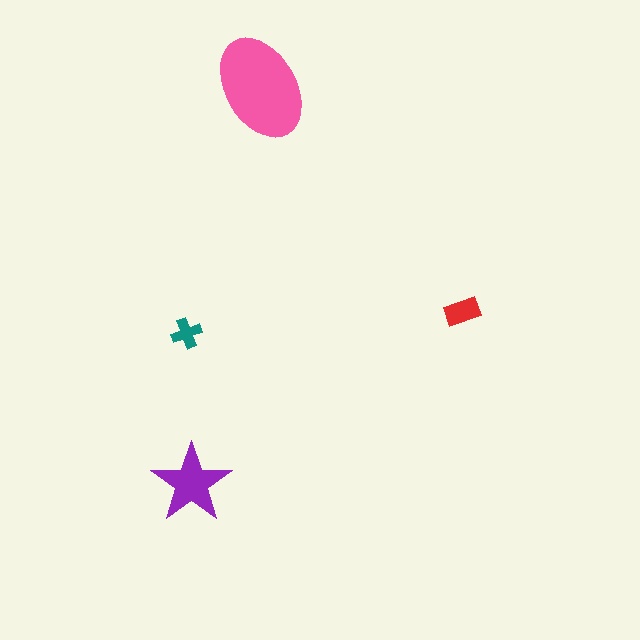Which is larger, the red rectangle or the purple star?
The purple star.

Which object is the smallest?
The teal cross.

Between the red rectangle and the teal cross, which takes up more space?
The red rectangle.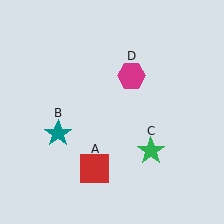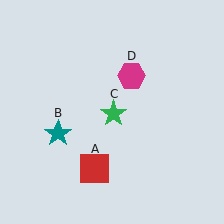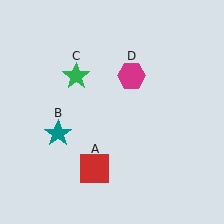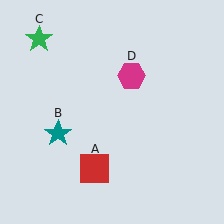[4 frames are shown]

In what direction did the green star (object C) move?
The green star (object C) moved up and to the left.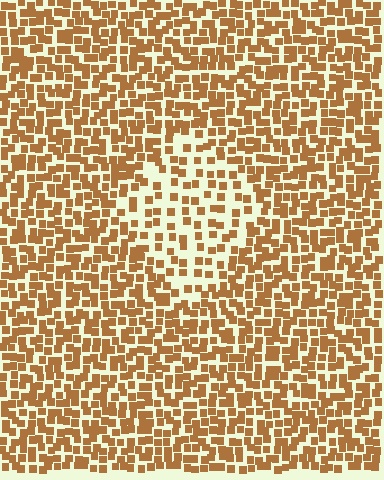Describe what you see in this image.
The image contains small brown elements arranged at two different densities. A diamond-shaped region is visible where the elements are less densely packed than the surrounding area.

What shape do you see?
I see a diamond.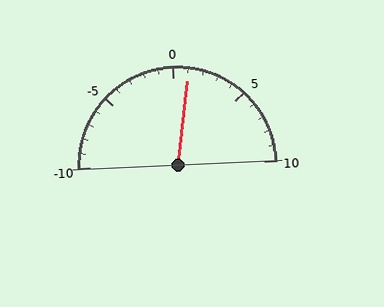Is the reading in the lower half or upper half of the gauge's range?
The reading is in the upper half of the range (-10 to 10).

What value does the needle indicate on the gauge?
The needle indicates approximately 1.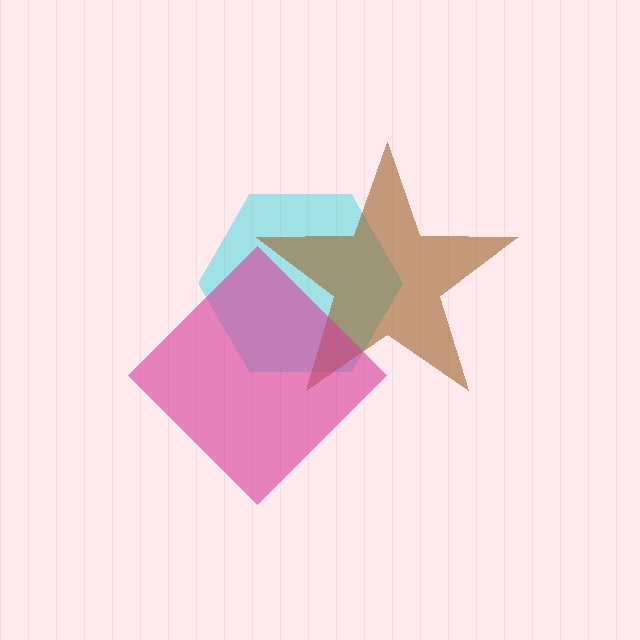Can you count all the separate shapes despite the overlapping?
Yes, there are 3 separate shapes.